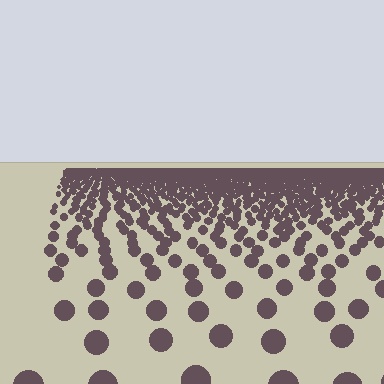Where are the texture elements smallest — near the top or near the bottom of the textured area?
Near the top.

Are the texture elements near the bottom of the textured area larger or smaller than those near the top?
Larger. Near the bottom, elements are closer to the viewer and appear at a bigger on-screen size.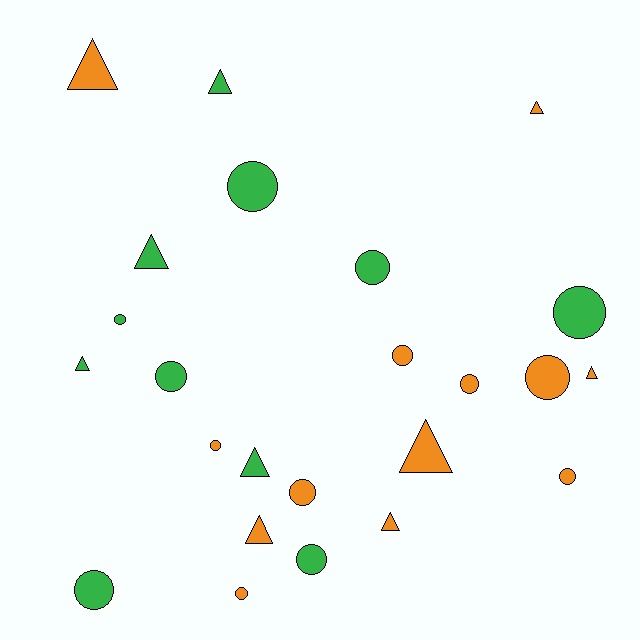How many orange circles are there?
There are 7 orange circles.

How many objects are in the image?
There are 24 objects.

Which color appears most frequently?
Orange, with 13 objects.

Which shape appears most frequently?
Circle, with 14 objects.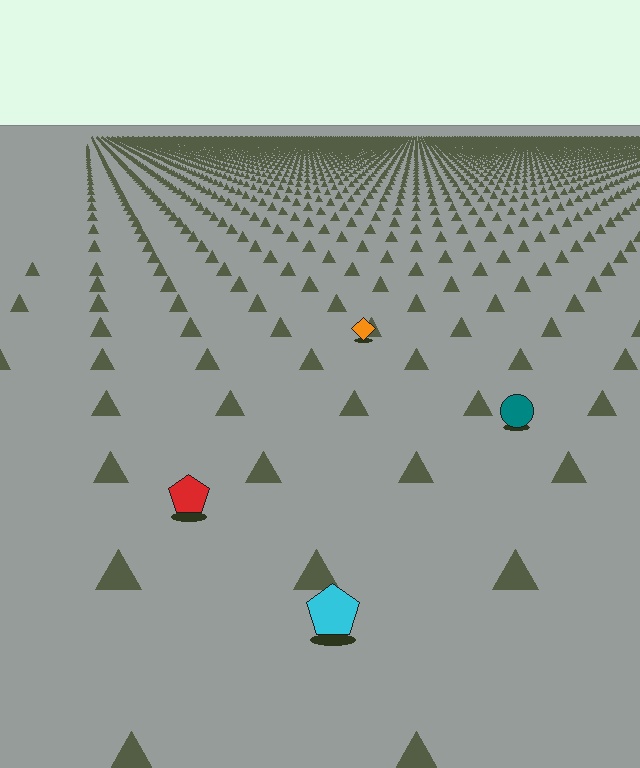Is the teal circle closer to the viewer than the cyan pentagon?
No. The cyan pentagon is closer — you can tell from the texture gradient: the ground texture is coarser near it.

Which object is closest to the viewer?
The cyan pentagon is closest. The texture marks near it are larger and more spread out.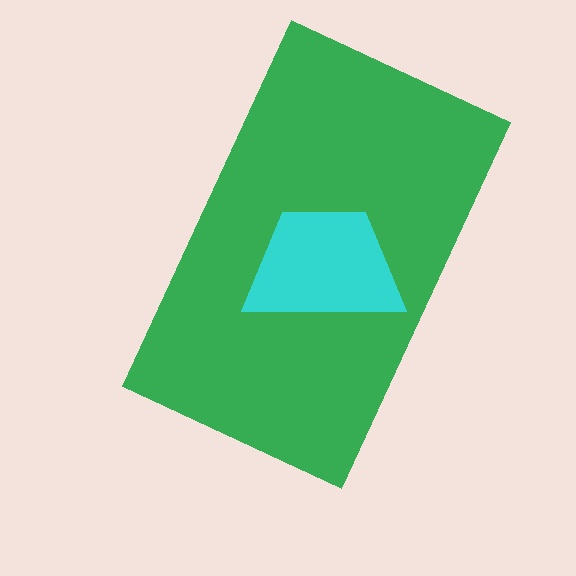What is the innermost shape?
The cyan trapezoid.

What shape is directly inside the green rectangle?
The cyan trapezoid.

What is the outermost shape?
The green rectangle.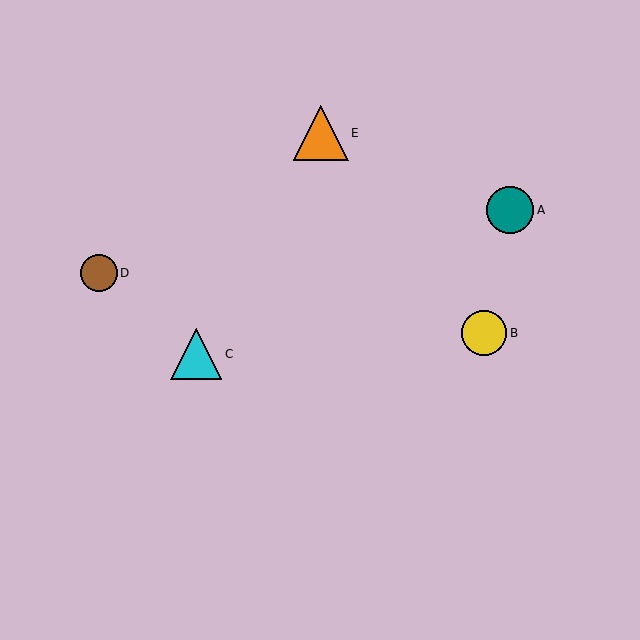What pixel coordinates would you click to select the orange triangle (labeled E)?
Click at (321, 133) to select the orange triangle E.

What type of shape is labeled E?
Shape E is an orange triangle.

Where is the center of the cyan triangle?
The center of the cyan triangle is at (196, 354).